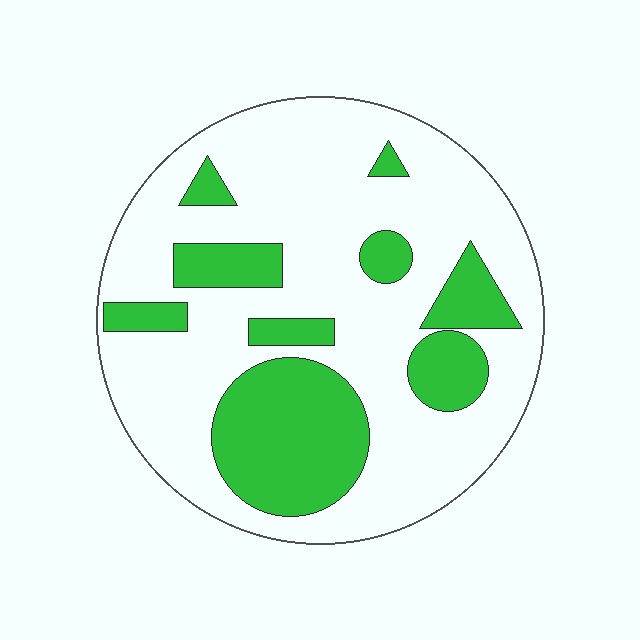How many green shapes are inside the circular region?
9.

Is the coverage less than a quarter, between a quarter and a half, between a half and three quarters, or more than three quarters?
Between a quarter and a half.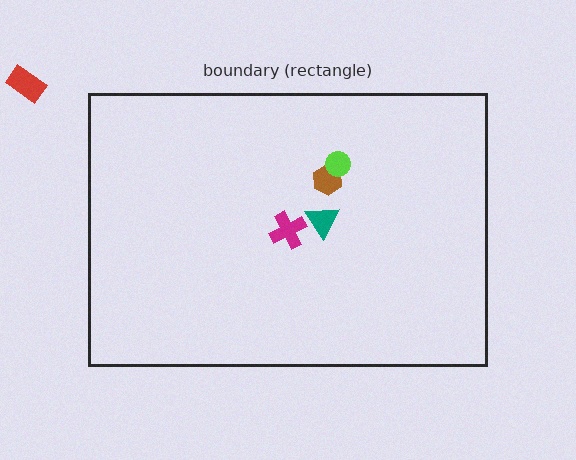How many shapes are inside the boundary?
4 inside, 1 outside.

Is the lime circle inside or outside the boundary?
Inside.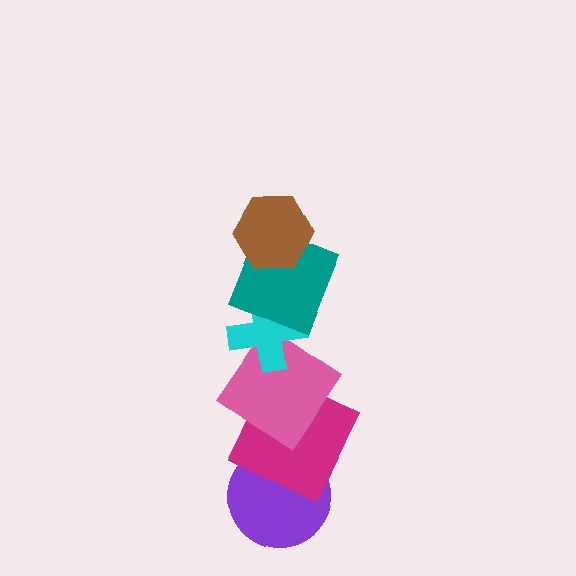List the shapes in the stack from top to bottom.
From top to bottom: the brown hexagon, the teal square, the cyan cross, the pink diamond, the magenta square, the purple circle.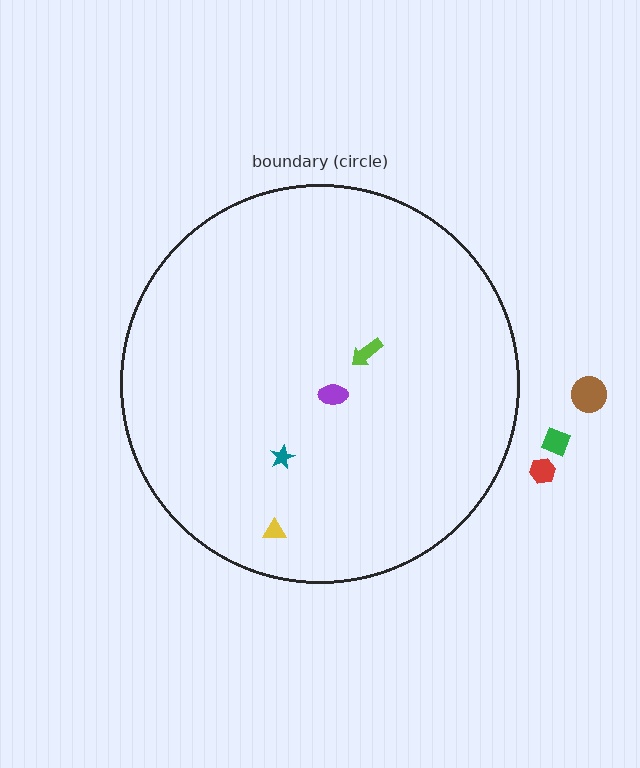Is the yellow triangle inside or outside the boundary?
Inside.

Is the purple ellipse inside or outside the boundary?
Inside.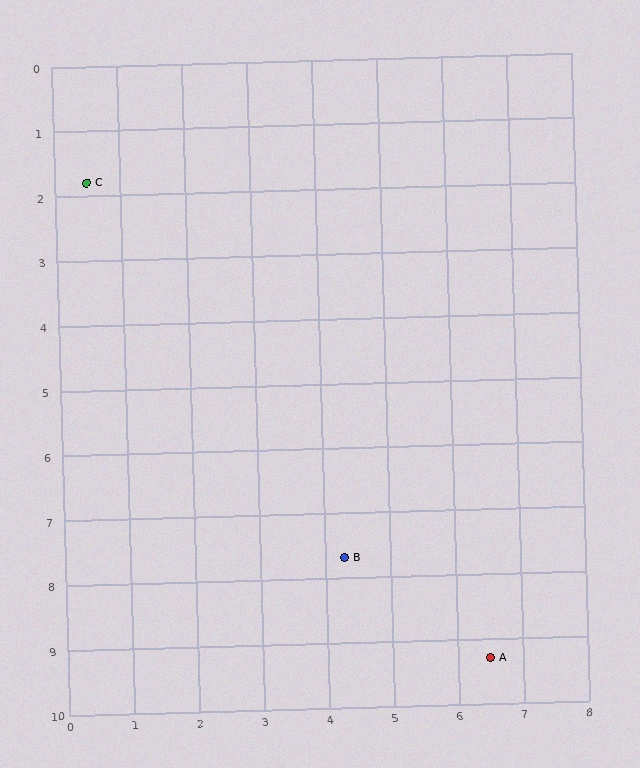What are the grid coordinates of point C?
Point C is at approximately (0.5, 1.8).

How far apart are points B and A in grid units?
Points B and A are about 2.7 grid units apart.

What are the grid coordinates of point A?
Point A is at approximately (6.5, 9.3).